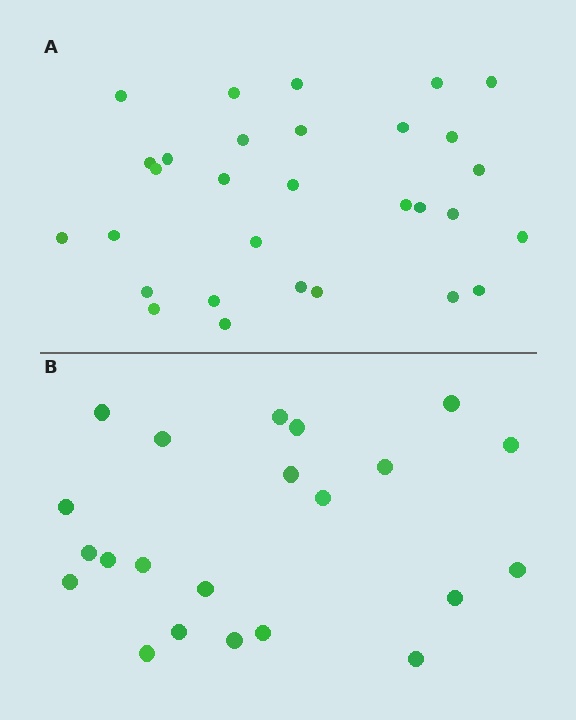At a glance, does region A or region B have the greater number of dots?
Region A (the top region) has more dots.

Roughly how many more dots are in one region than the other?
Region A has roughly 8 or so more dots than region B.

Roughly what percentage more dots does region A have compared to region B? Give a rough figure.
About 35% more.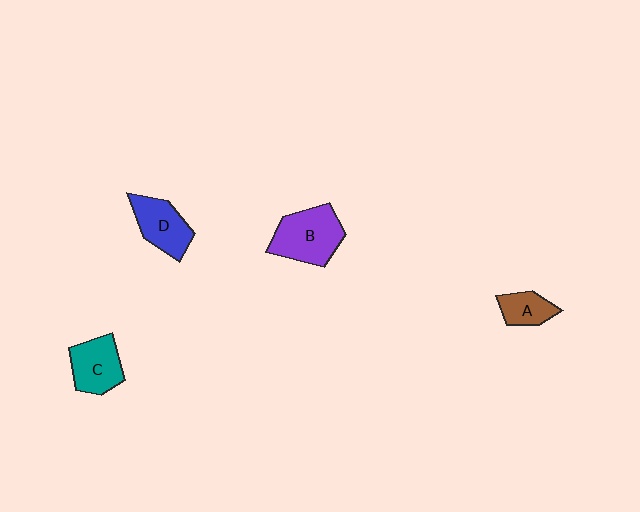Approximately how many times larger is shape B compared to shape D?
Approximately 1.3 times.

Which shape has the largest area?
Shape B (purple).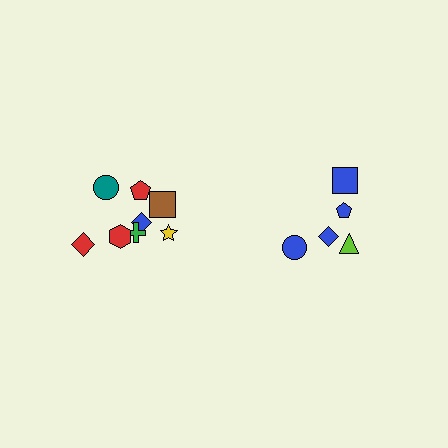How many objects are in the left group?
There are 8 objects.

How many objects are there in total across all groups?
There are 13 objects.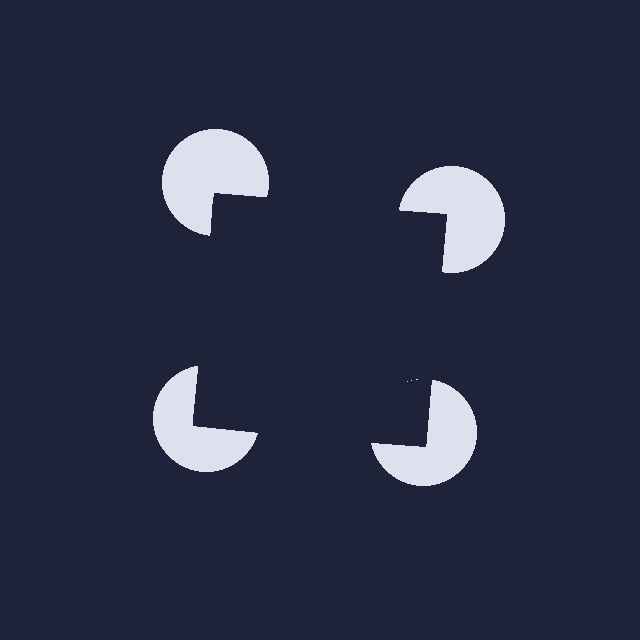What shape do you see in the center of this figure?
An illusory square — its edges are inferred from the aligned wedge cuts in the pac-man discs, not physically drawn.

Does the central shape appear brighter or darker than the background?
It typically appears slightly darker than the background, even though no actual brightness change is drawn.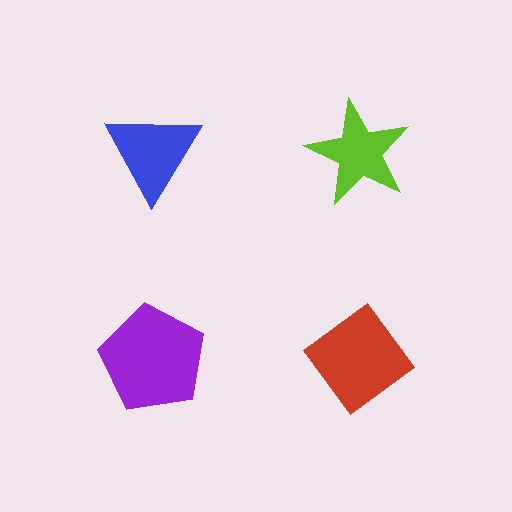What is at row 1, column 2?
A lime star.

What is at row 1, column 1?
A blue triangle.